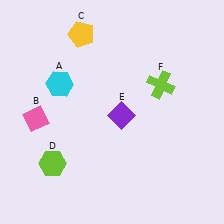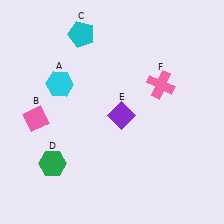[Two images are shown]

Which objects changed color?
C changed from yellow to cyan. D changed from lime to green. F changed from lime to pink.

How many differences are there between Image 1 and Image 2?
There are 3 differences between the two images.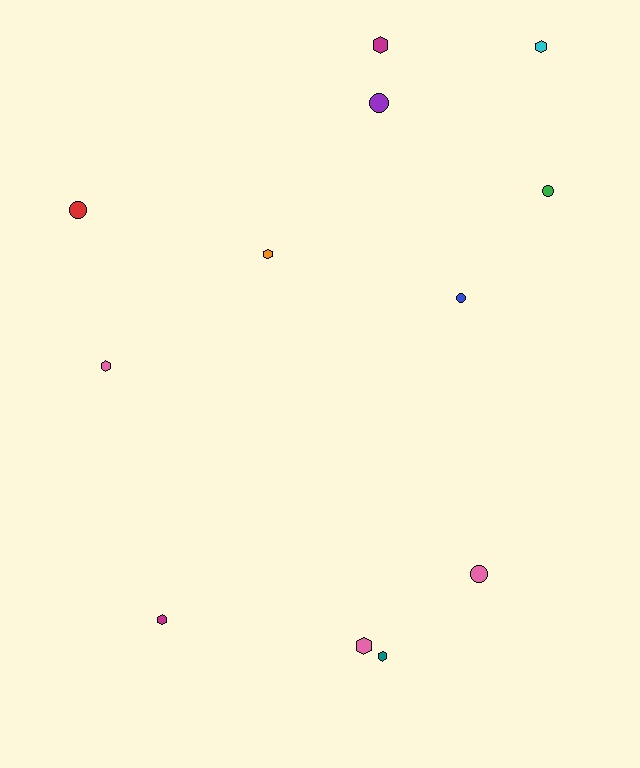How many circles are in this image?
There are 5 circles.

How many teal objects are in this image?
There is 1 teal object.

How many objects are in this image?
There are 12 objects.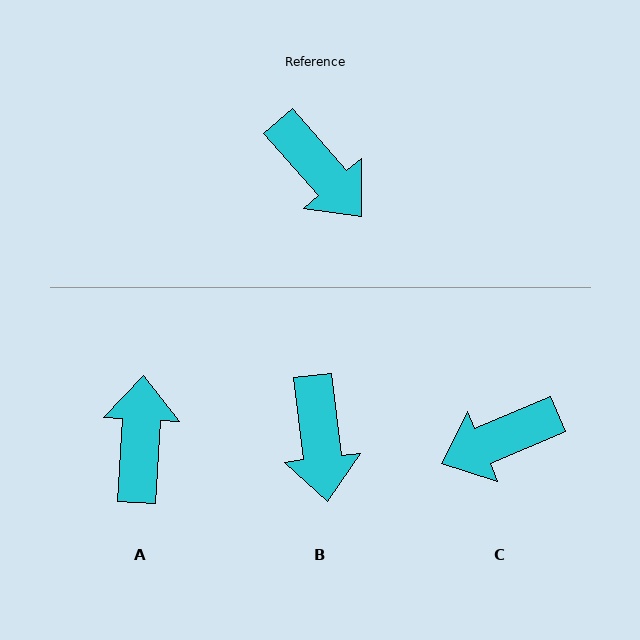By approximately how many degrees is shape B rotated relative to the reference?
Approximately 35 degrees clockwise.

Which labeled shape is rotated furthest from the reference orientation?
A, about 136 degrees away.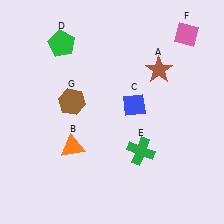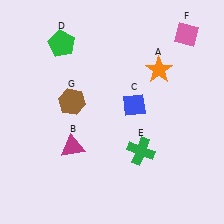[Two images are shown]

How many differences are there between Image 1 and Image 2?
There are 2 differences between the two images.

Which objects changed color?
A changed from brown to orange. B changed from orange to magenta.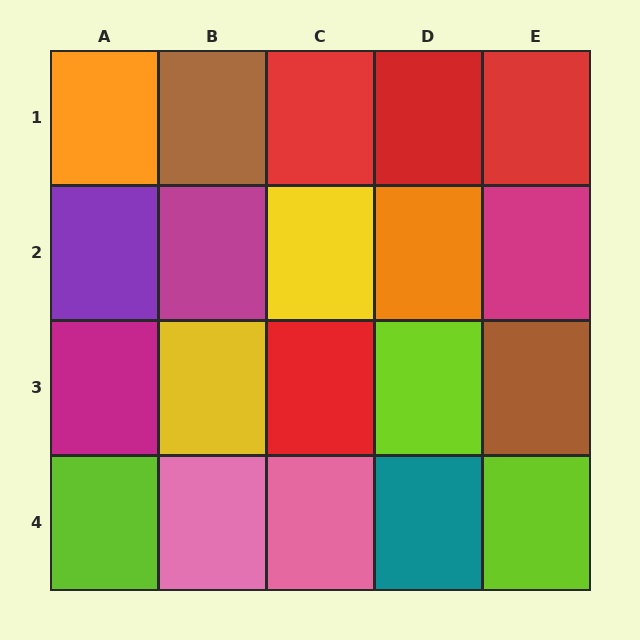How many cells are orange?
2 cells are orange.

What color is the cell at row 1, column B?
Brown.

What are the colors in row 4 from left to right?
Lime, pink, pink, teal, lime.